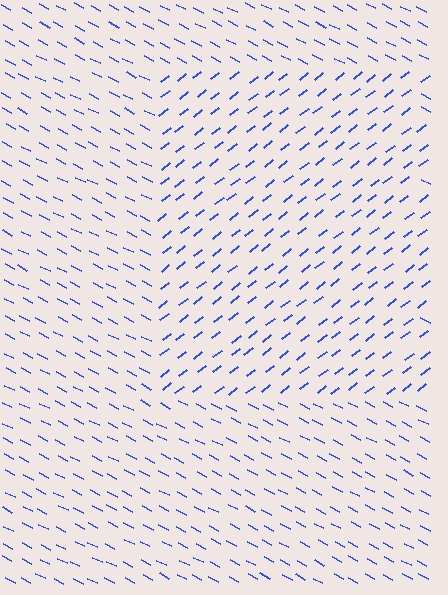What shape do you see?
I see a rectangle.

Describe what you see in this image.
The image is filled with small blue line segments. A rectangle region in the image has lines oriented differently from the surrounding lines, creating a visible texture boundary.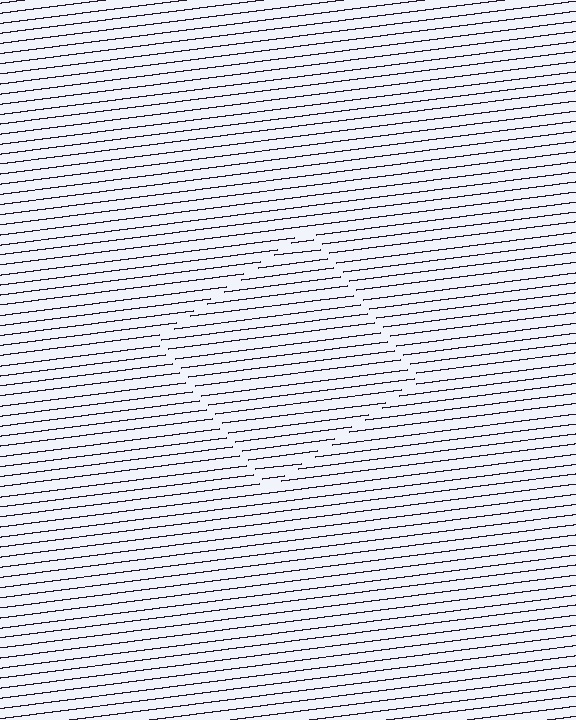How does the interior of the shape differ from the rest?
The interior of the shape contains the same grating, shifted by half a period — the contour is defined by the phase discontinuity where line-ends from the inner and outer gratings abut.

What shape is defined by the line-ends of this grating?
An illusory square. The interior of the shape contains the same grating, shifted by half a period — the contour is defined by the phase discontinuity where line-ends from the inner and outer gratings abut.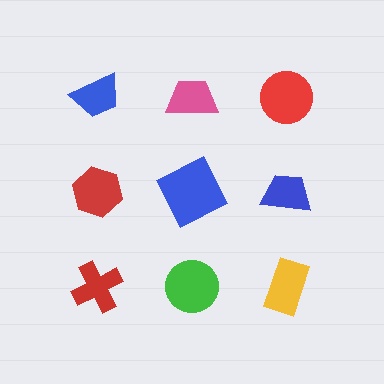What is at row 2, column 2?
A blue square.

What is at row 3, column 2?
A green circle.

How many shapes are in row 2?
3 shapes.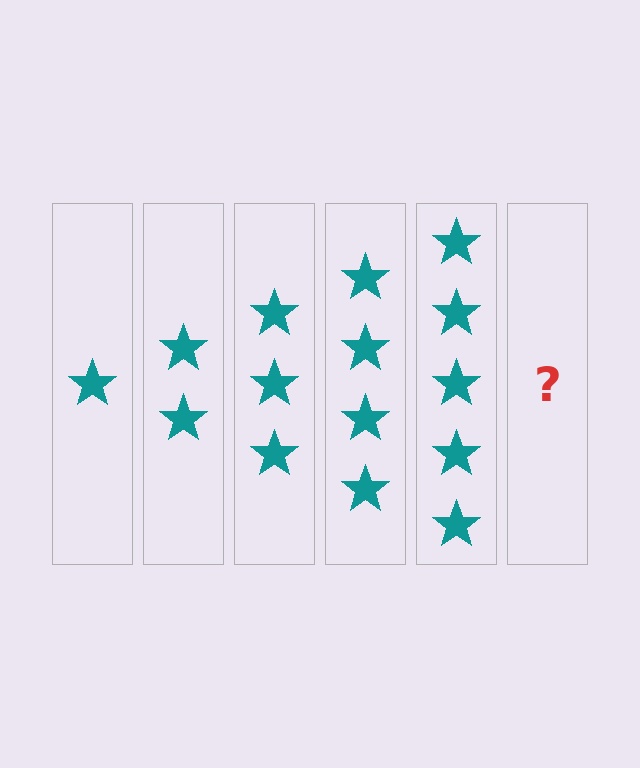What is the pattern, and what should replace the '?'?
The pattern is that each step adds one more star. The '?' should be 6 stars.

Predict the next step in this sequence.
The next step is 6 stars.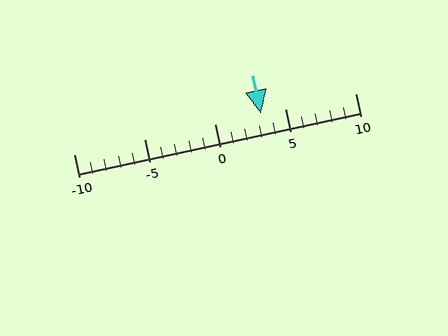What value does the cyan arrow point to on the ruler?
The cyan arrow points to approximately 3.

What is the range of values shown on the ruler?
The ruler shows values from -10 to 10.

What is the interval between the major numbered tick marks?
The major tick marks are spaced 5 units apart.